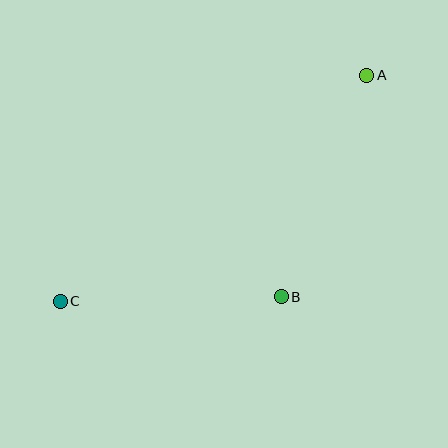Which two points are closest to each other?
Points B and C are closest to each other.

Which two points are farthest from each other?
Points A and C are farthest from each other.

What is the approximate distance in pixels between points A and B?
The distance between A and B is approximately 238 pixels.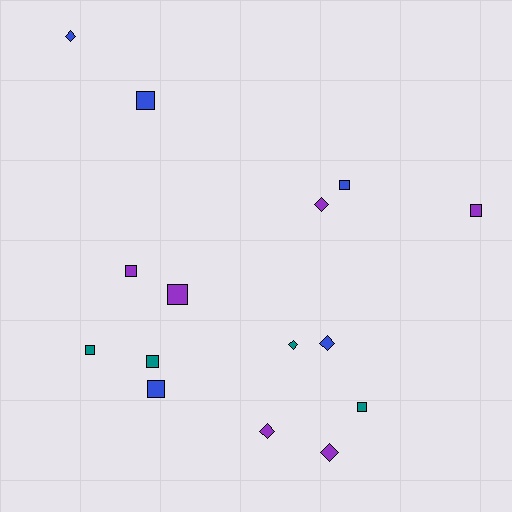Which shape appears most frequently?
Square, with 9 objects.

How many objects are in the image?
There are 15 objects.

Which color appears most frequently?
Purple, with 6 objects.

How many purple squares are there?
There are 3 purple squares.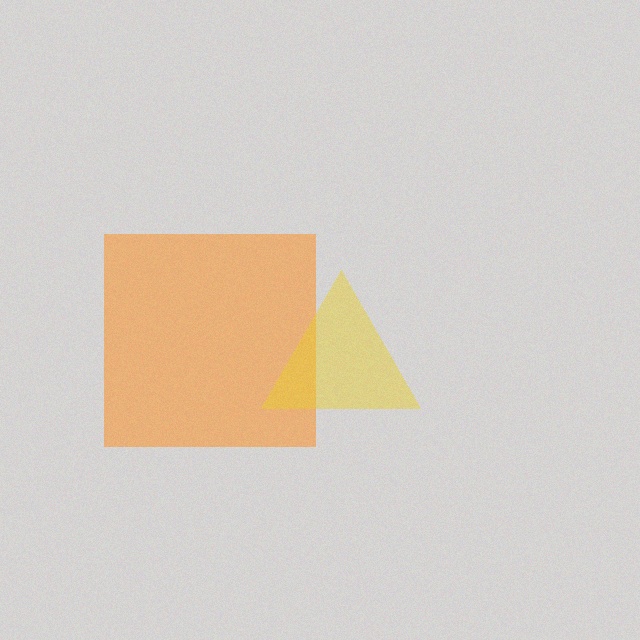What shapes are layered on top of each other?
The layered shapes are: an orange square, a yellow triangle.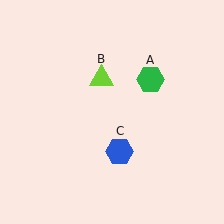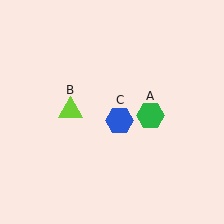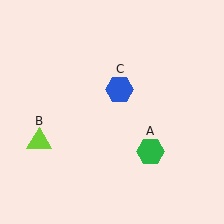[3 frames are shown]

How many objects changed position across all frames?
3 objects changed position: green hexagon (object A), lime triangle (object B), blue hexagon (object C).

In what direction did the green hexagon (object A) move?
The green hexagon (object A) moved down.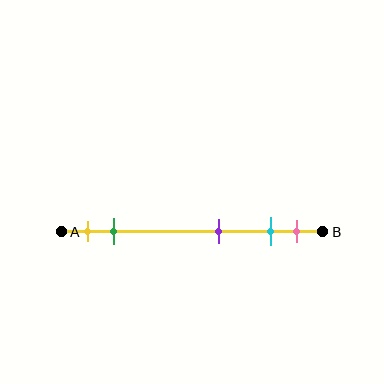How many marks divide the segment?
There are 5 marks dividing the segment.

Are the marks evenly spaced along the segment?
No, the marks are not evenly spaced.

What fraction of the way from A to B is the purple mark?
The purple mark is approximately 60% (0.6) of the way from A to B.